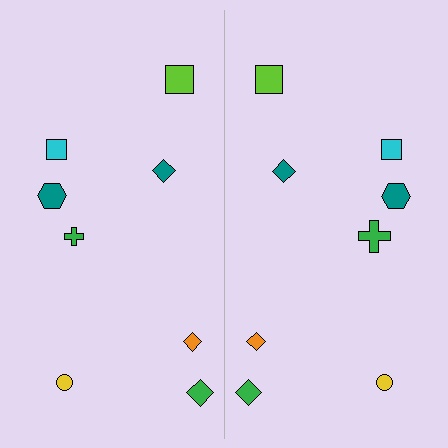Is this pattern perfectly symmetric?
No, the pattern is not perfectly symmetric. The green cross on the right side has a different size than its mirror counterpart.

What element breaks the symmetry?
The green cross on the right side has a different size than its mirror counterpart.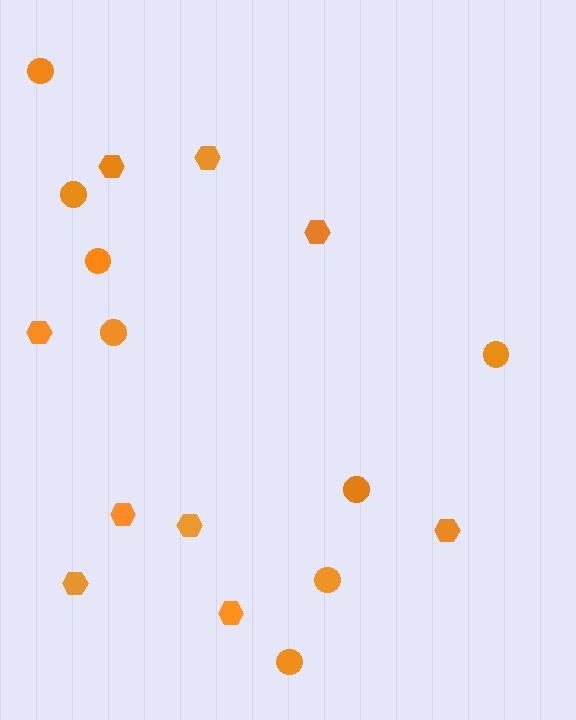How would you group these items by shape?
There are 2 groups: one group of circles (8) and one group of hexagons (9).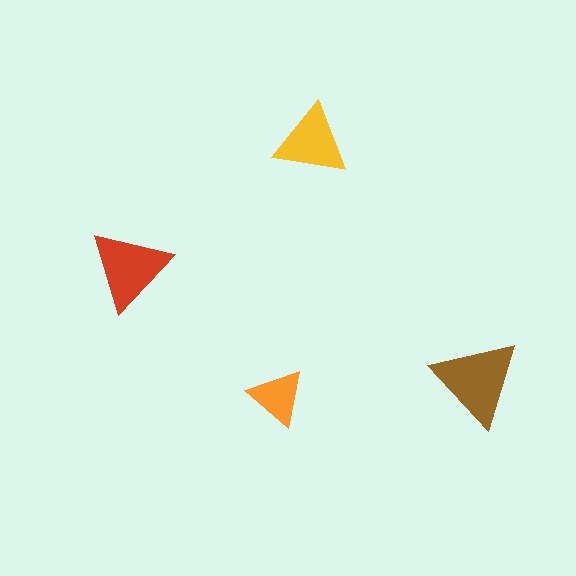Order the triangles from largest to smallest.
the brown one, the red one, the yellow one, the orange one.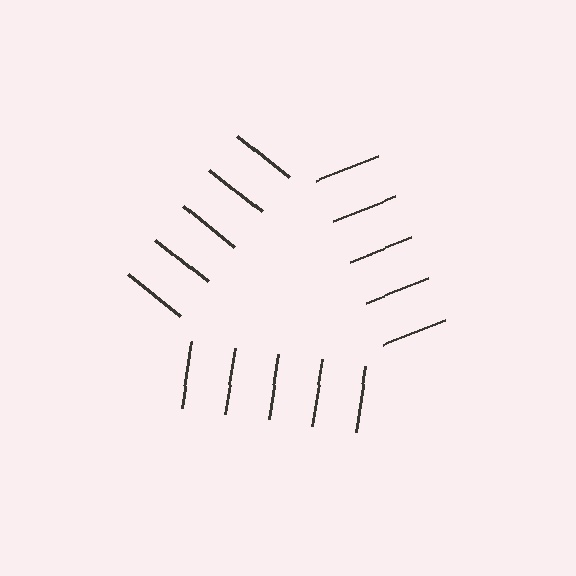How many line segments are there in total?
15 — 5 along each of the 3 edges.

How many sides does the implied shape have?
3 sides — the line-ends trace a triangle.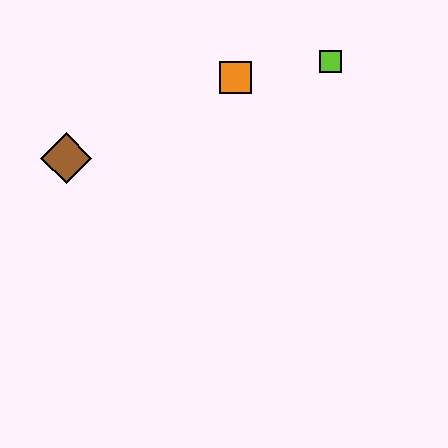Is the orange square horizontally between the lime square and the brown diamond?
Yes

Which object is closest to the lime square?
The orange square is closest to the lime square.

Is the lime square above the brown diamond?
Yes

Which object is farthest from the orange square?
The brown diamond is farthest from the orange square.